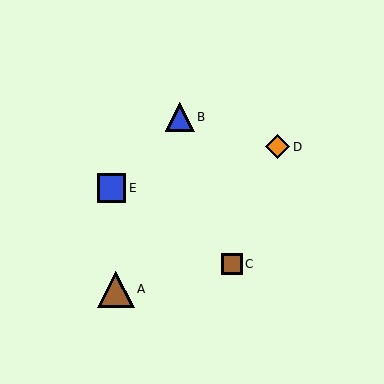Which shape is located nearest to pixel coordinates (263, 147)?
The orange diamond (labeled D) at (278, 147) is nearest to that location.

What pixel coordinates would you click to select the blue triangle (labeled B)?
Click at (180, 117) to select the blue triangle B.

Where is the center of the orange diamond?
The center of the orange diamond is at (278, 147).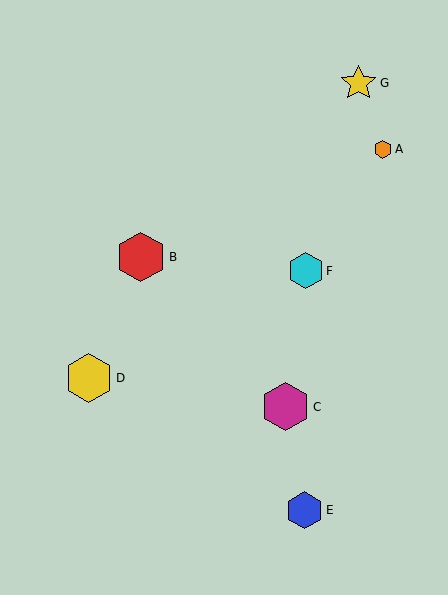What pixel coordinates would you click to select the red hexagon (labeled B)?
Click at (141, 257) to select the red hexagon B.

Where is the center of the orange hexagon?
The center of the orange hexagon is at (383, 149).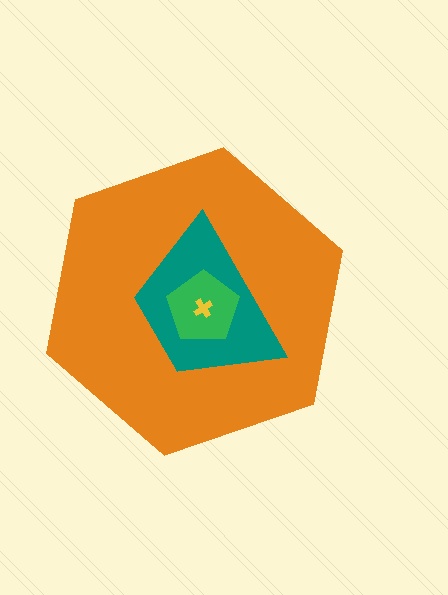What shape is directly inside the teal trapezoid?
The green pentagon.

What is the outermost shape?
The orange hexagon.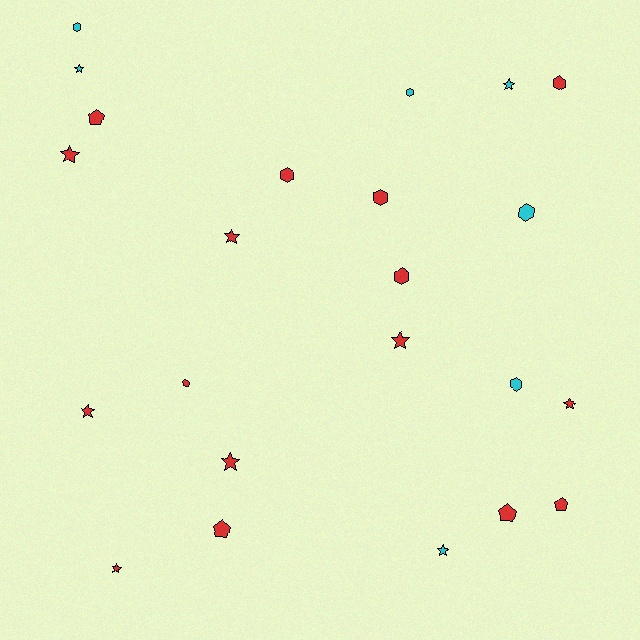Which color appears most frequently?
Red, with 16 objects.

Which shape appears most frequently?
Star, with 10 objects.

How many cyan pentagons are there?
There are no cyan pentagons.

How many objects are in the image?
There are 23 objects.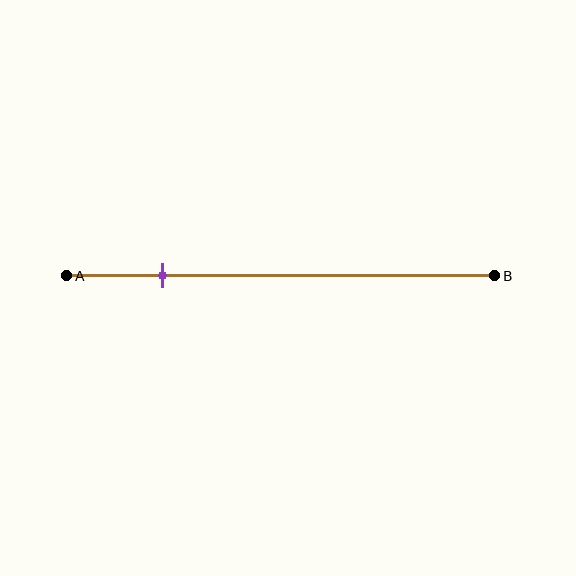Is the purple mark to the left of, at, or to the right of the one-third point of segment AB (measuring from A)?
The purple mark is to the left of the one-third point of segment AB.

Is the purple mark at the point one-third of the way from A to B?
No, the mark is at about 25% from A, not at the 33% one-third point.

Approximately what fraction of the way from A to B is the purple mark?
The purple mark is approximately 25% of the way from A to B.